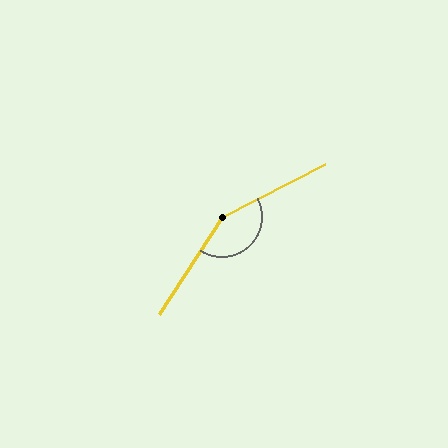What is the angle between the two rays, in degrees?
Approximately 150 degrees.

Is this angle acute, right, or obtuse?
It is obtuse.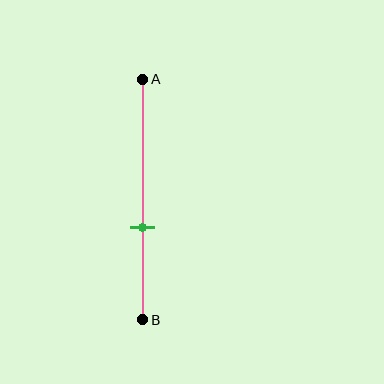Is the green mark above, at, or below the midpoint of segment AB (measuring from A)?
The green mark is below the midpoint of segment AB.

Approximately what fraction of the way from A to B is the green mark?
The green mark is approximately 60% of the way from A to B.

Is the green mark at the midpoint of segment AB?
No, the mark is at about 60% from A, not at the 50% midpoint.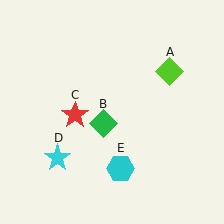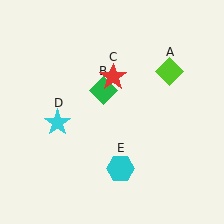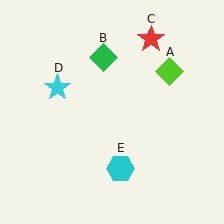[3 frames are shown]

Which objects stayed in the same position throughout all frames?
Lime diamond (object A) and cyan hexagon (object E) remained stationary.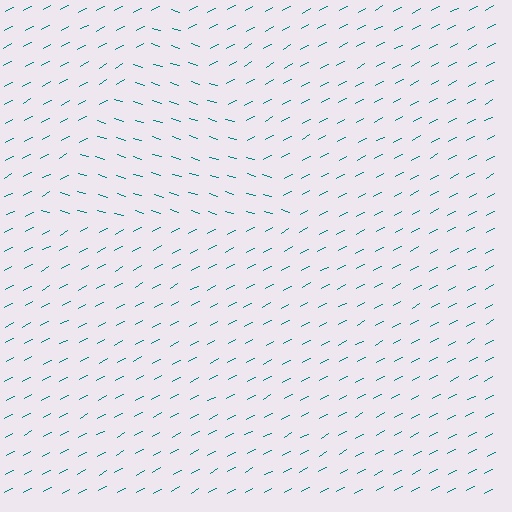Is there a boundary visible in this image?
Yes, there is a texture boundary formed by a change in line orientation.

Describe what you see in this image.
The image is filled with small teal line segments. A triangle region in the image has lines oriented differently from the surrounding lines, creating a visible texture boundary.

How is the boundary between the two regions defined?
The boundary is defined purely by a change in line orientation (approximately 45 degrees difference). All lines are the same color and thickness.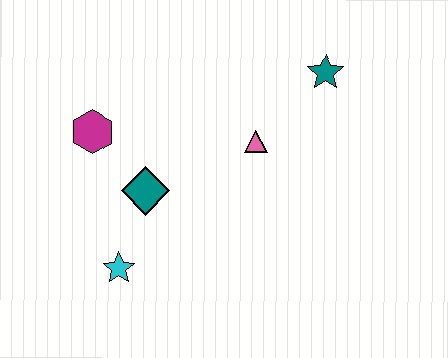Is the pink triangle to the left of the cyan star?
No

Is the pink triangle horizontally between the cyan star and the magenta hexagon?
No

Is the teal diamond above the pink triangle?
No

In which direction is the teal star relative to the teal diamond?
The teal star is to the right of the teal diamond.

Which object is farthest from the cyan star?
The teal star is farthest from the cyan star.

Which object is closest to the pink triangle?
The teal star is closest to the pink triangle.